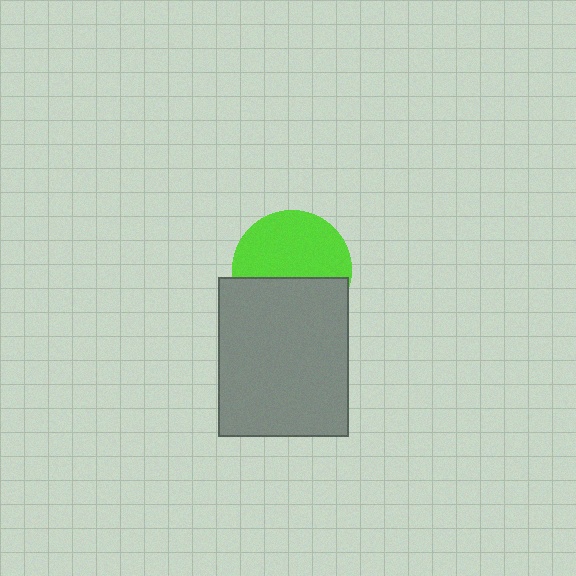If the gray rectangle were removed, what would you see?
You would see the complete lime circle.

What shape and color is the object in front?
The object in front is a gray rectangle.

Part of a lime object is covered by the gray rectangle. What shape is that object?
It is a circle.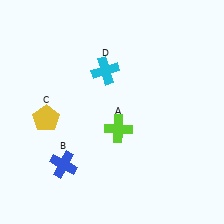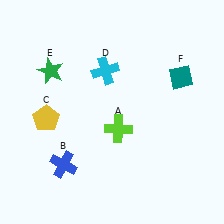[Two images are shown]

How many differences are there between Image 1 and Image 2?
There are 2 differences between the two images.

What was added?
A green star (E), a teal diamond (F) were added in Image 2.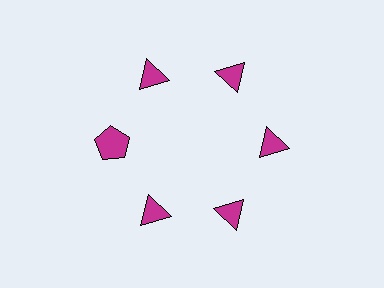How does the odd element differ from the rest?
It has a different shape: pentagon instead of triangle.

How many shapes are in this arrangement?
There are 6 shapes arranged in a ring pattern.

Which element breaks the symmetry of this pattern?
The magenta pentagon at roughly the 9 o'clock position breaks the symmetry. All other shapes are magenta triangles.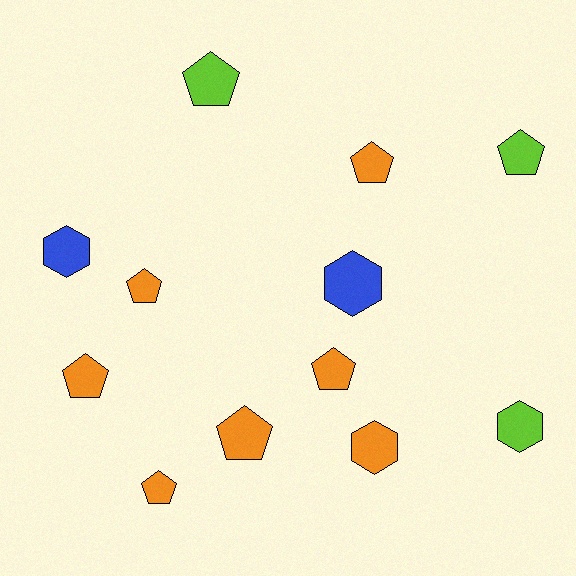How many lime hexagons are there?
There is 1 lime hexagon.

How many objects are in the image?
There are 12 objects.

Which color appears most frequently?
Orange, with 7 objects.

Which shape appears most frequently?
Pentagon, with 8 objects.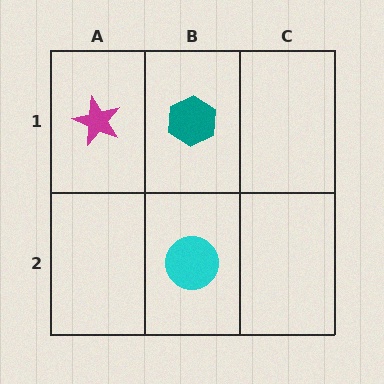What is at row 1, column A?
A magenta star.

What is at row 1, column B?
A teal hexagon.